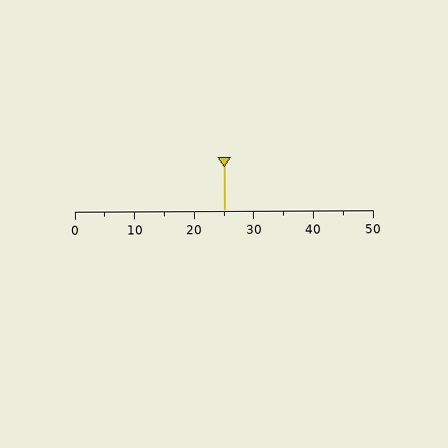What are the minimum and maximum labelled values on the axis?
The axis runs from 0 to 50.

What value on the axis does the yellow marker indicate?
The marker indicates approximately 25.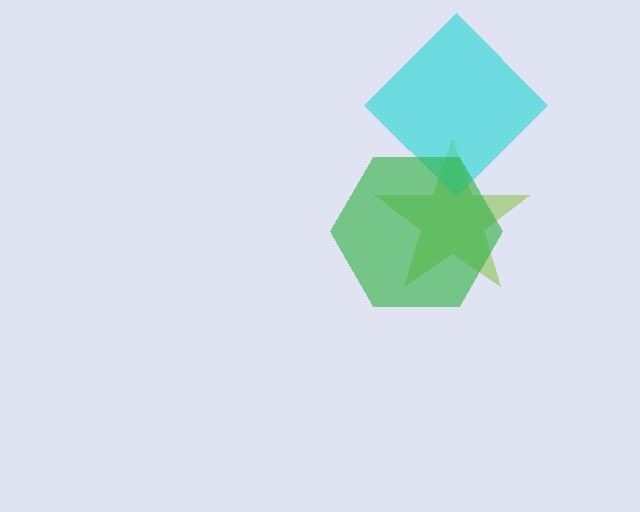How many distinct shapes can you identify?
There are 3 distinct shapes: a lime star, a cyan diamond, a green hexagon.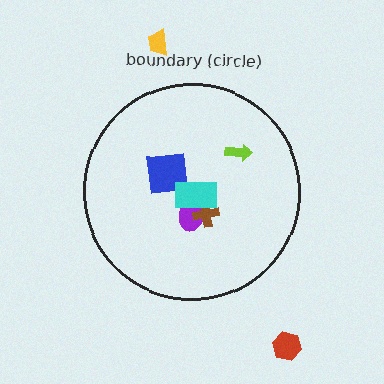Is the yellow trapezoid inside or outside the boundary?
Outside.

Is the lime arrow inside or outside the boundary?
Inside.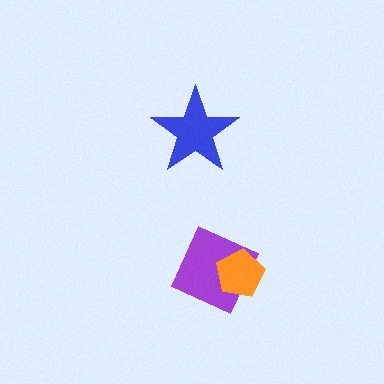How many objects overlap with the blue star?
0 objects overlap with the blue star.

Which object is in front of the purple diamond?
The orange pentagon is in front of the purple diamond.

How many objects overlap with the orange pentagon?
1 object overlaps with the orange pentagon.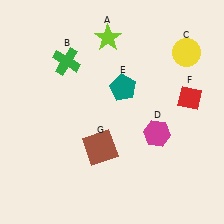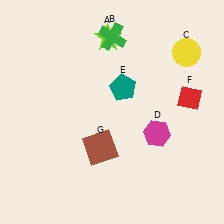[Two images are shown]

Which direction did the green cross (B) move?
The green cross (B) moved right.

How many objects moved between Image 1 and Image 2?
1 object moved between the two images.